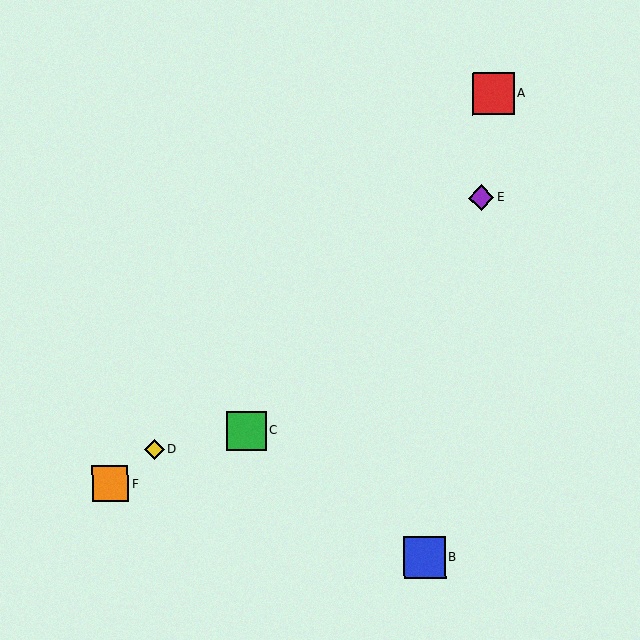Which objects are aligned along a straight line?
Objects D, E, F are aligned along a straight line.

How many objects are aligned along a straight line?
3 objects (D, E, F) are aligned along a straight line.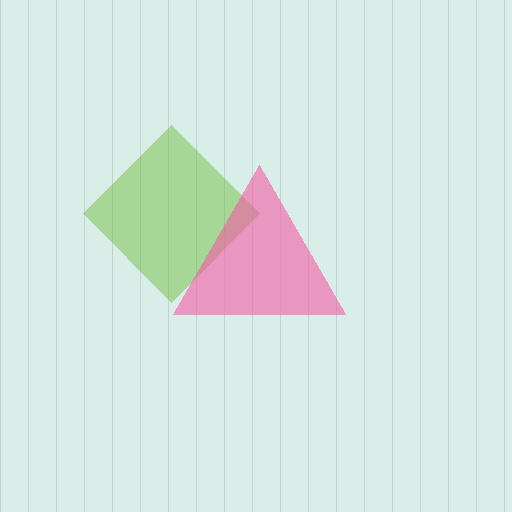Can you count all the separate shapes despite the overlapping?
Yes, there are 2 separate shapes.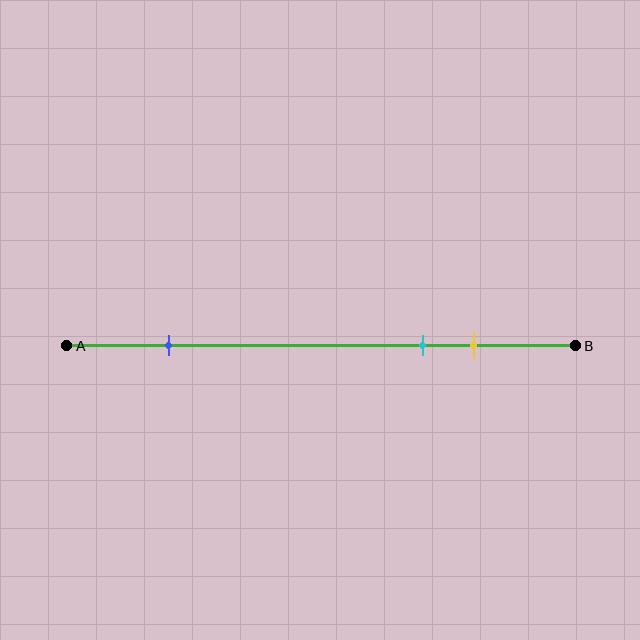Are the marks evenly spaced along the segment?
No, the marks are not evenly spaced.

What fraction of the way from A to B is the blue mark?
The blue mark is approximately 20% (0.2) of the way from A to B.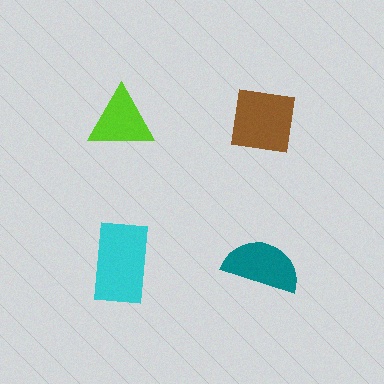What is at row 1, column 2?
A brown square.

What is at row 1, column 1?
A lime triangle.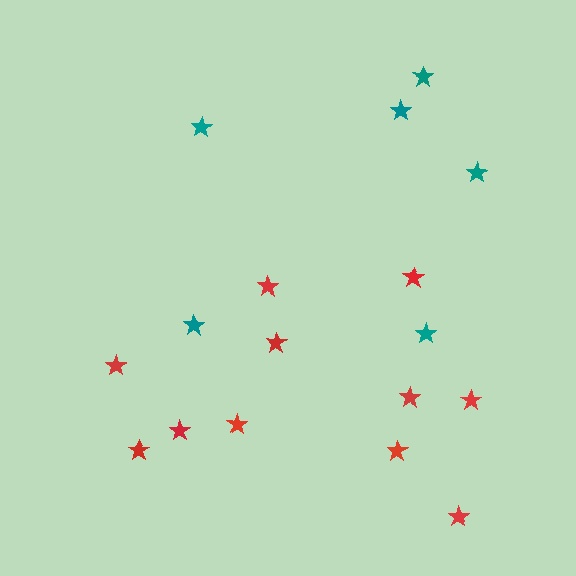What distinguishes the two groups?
There are 2 groups: one group of red stars (11) and one group of teal stars (6).